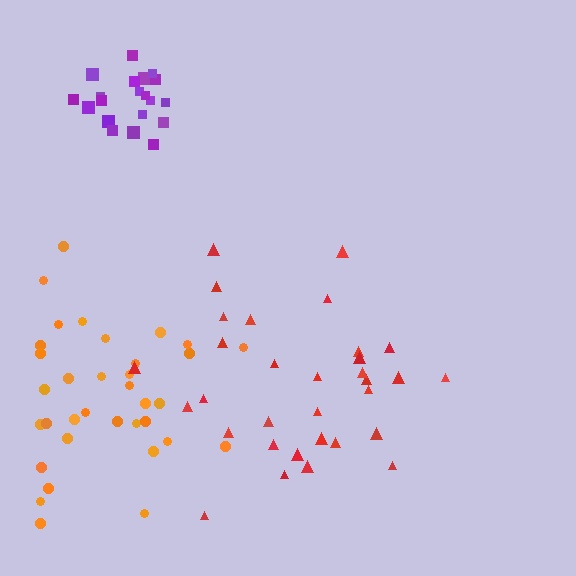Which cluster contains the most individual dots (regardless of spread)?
Orange (35).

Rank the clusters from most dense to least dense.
purple, red, orange.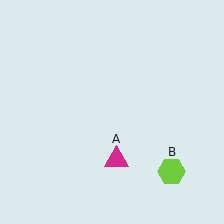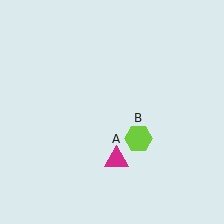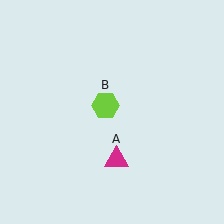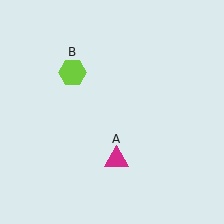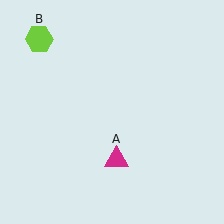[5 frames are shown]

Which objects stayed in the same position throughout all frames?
Magenta triangle (object A) remained stationary.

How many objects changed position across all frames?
1 object changed position: lime hexagon (object B).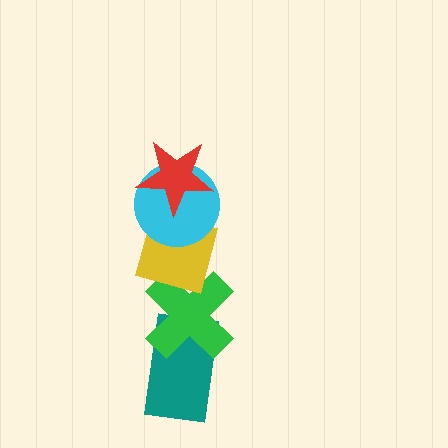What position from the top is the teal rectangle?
The teal rectangle is 5th from the top.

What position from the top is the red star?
The red star is 1st from the top.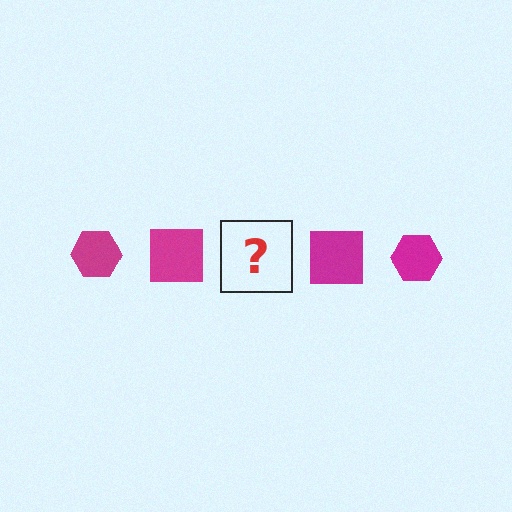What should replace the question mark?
The question mark should be replaced with a magenta hexagon.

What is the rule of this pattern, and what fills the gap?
The rule is that the pattern cycles through hexagon, square shapes in magenta. The gap should be filled with a magenta hexagon.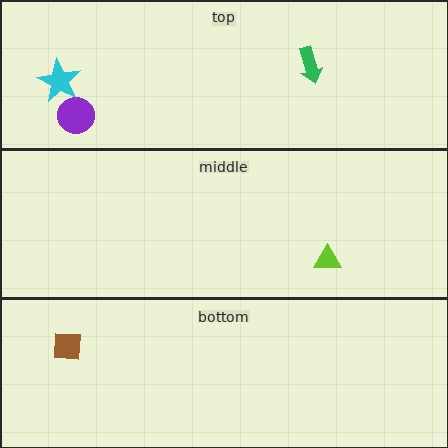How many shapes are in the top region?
3.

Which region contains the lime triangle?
The middle region.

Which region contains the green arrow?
The top region.